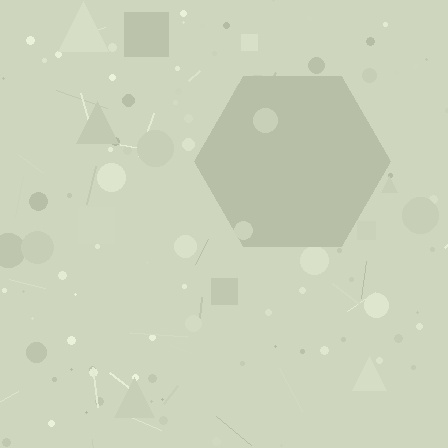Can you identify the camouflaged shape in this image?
The camouflaged shape is a hexagon.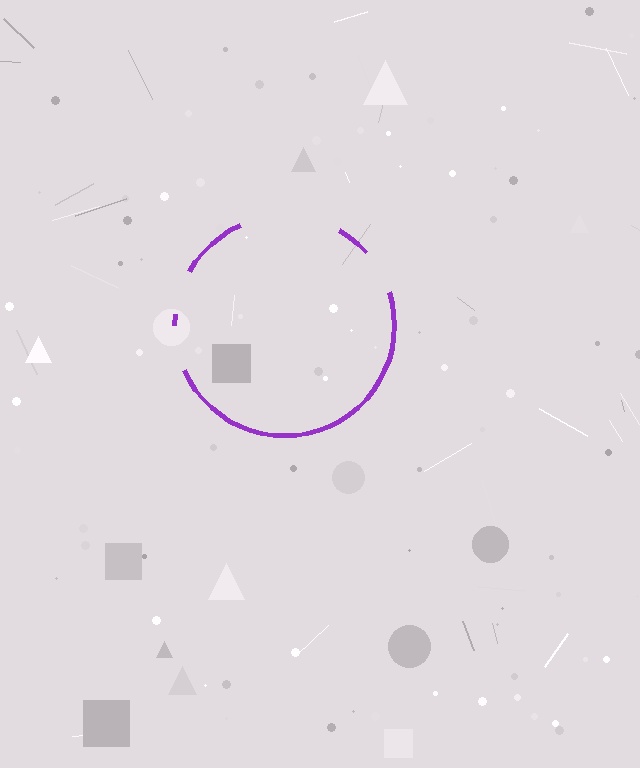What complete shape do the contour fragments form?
The contour fragments form a circle.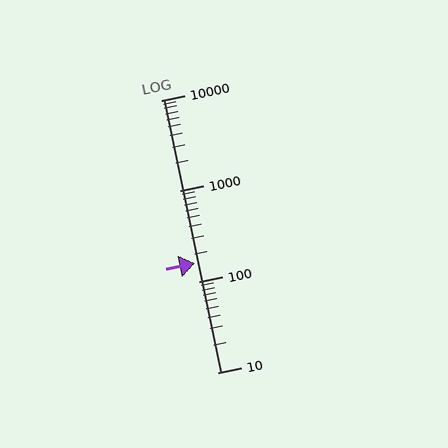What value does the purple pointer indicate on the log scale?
The pointer indicates approximately 160.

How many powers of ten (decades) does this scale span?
The scale spans 3 decades, from 10 to 10000.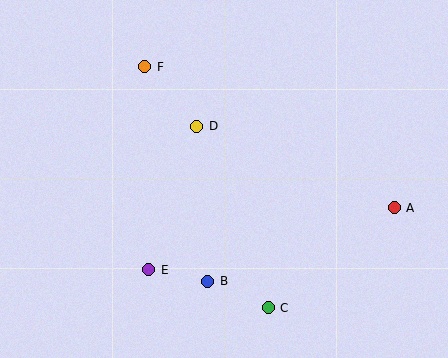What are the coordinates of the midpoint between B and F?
The midpoint between B and F is at (176, 174).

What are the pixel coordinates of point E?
Point E is at (149, 270).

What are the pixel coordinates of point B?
Point B is at (208, 281).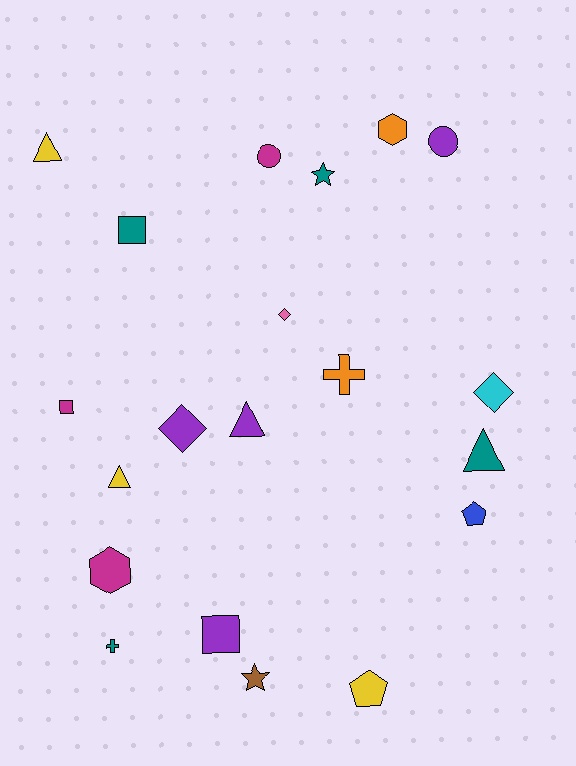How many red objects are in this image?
There are no red objects.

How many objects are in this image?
There are 20 objects.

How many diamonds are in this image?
There are 3 diamonds.